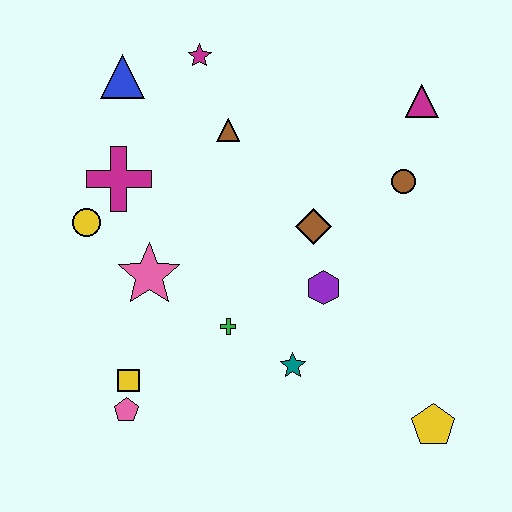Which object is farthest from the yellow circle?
The yellow pentagon is farthest from the yellow circle.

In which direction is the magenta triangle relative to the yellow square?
The magenta triangle is to the right of the yellow square.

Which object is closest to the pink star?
The yellow circle is closest to the pink star.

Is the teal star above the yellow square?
Yes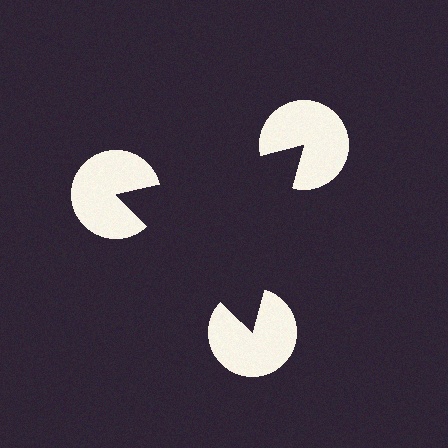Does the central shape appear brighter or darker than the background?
It typically appears slightly darker than the background, even though no actual brightness change is drawn.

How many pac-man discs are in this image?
There are 3 — one at each vertex of the illusory triangle.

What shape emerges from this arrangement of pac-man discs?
An illusory triangle — its edges are inferred from the aligned wedge cuts in the pac-man discs, not physically drawn.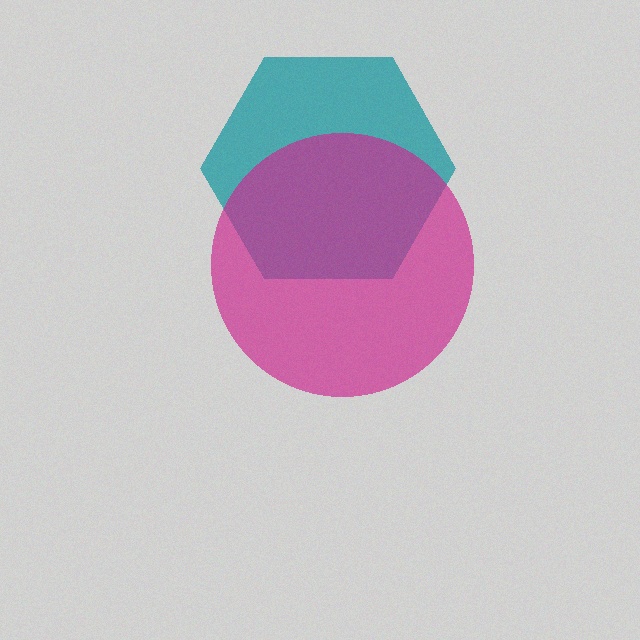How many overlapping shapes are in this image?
There are 2 overlapping shapes in the image.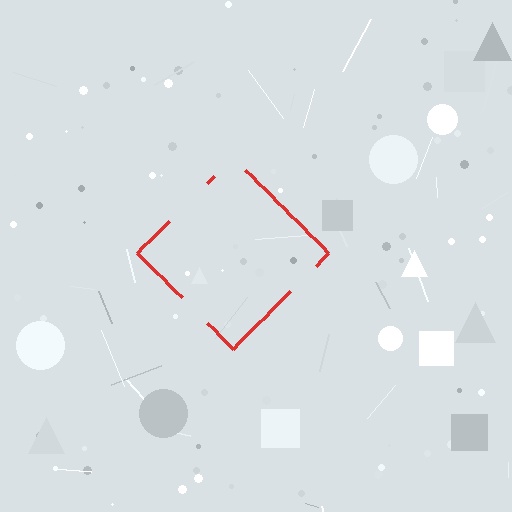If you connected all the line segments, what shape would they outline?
They would outline a diamond.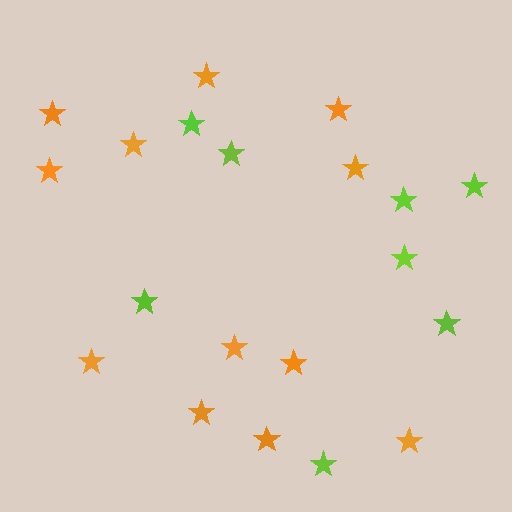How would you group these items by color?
There are 2 groups: one group of orange stars (12) and one group of lime stars (8).